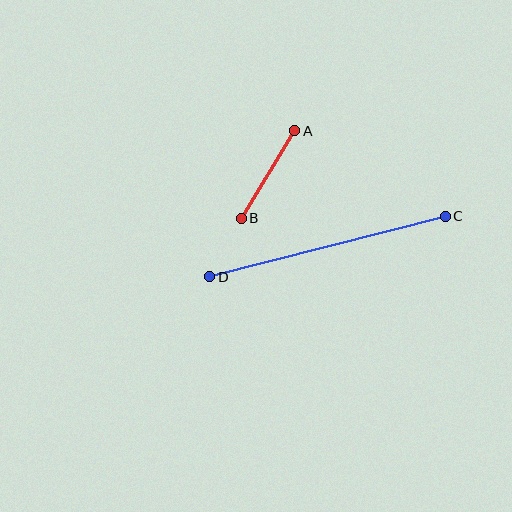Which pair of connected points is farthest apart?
Points C and D are farthest apart.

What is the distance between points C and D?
The distance is approximately 243 pixels.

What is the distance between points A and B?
The distance is approximately 102 pixels.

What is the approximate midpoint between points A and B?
The midpoint is at approximately (268, 174) pixels.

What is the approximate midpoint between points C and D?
The midpoint is at approximately (328, 246) pixels.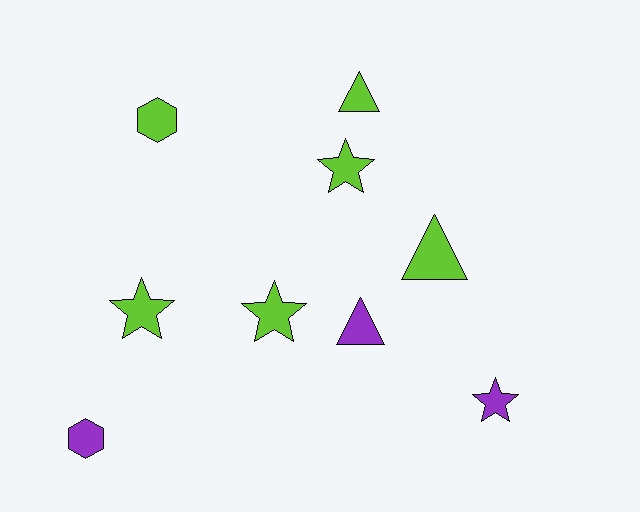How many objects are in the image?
There are 9 objects.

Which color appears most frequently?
Lime, with 6 objects.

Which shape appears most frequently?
Star, with 4 objects.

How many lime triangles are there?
There are 2 lime triangles.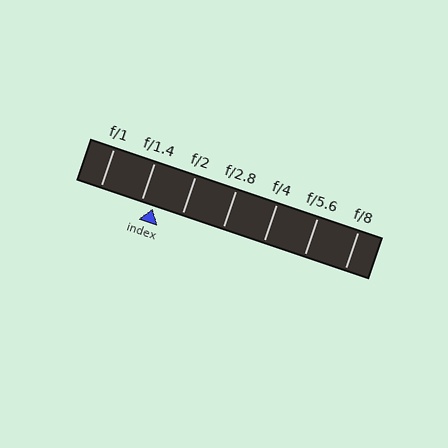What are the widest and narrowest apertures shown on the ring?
The widest aperture shown is f/1 and the narrowest is f/8.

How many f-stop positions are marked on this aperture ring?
There are 7 f-stop positions marked.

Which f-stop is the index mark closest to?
The index mark is closest to f/1.4.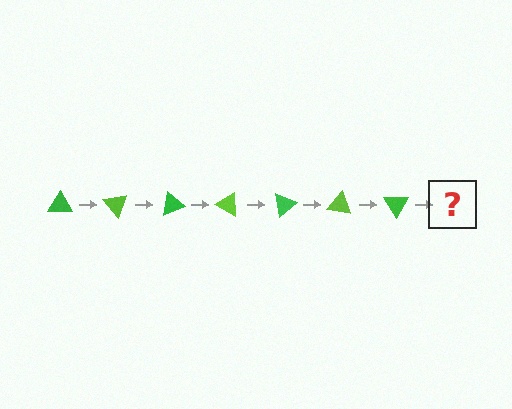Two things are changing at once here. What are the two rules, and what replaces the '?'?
The two rules are that it rotates 50 degrees each step and the color cycles through green and lime. The '?' should be a lime triangle, rotated 350 degrees from the start.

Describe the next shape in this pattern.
It should be a lime triangle, rotated 350 degrees from the start.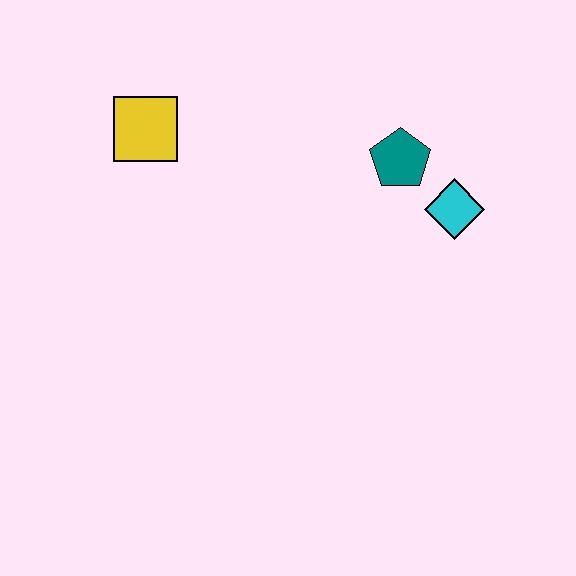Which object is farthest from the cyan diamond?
The yellow square is farthest from the cyan diamond.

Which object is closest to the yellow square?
The teal pentagon is closest to the yellow square.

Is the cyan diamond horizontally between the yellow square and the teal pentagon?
No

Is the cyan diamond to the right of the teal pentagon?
Yes